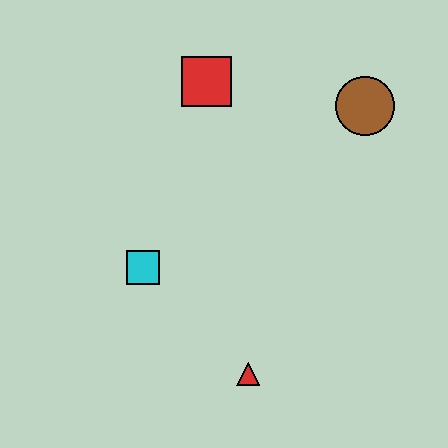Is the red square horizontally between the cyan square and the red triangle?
Yes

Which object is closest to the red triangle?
The cyan square is closest to the red triangle.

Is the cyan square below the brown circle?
Yes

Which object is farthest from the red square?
The red triangle is farthest from the red square.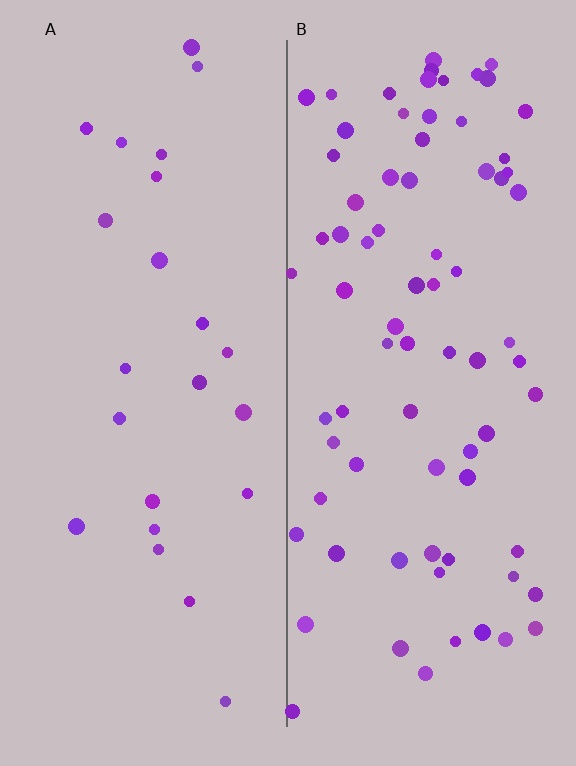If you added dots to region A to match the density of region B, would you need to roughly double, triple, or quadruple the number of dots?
Approximately triple.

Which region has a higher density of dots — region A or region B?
B (the right).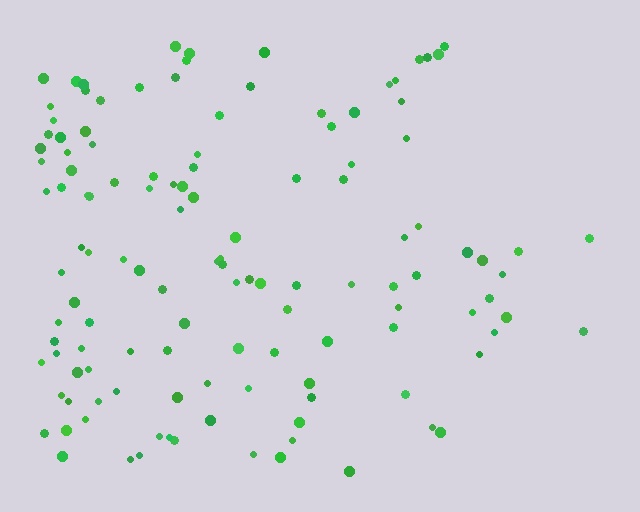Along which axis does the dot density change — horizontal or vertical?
Horizontal.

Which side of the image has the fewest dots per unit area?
The right.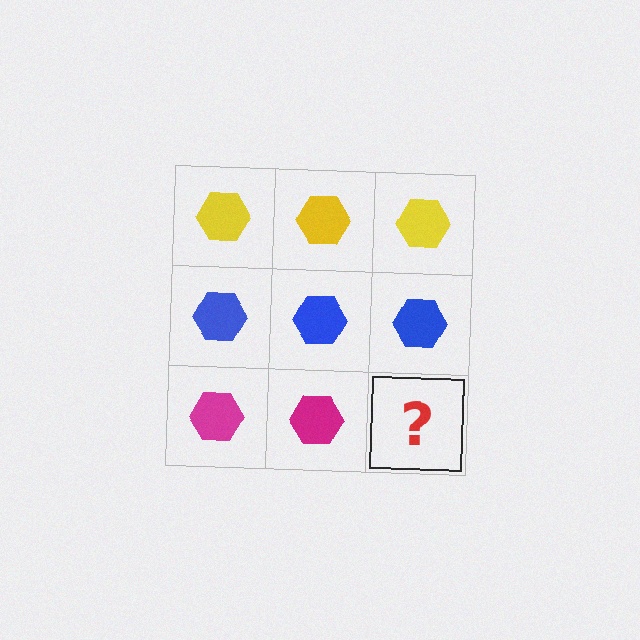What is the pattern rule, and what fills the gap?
The rule is that each row has a consistent color. The gap should be filled with a magenta hexagon.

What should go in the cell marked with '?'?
The missing cell should contain a magenta hexagon.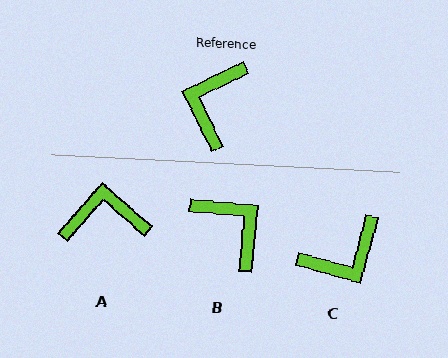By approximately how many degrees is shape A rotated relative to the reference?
Approximately 67 degrees clockwise.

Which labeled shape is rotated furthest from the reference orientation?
C, about 139 degrees away.